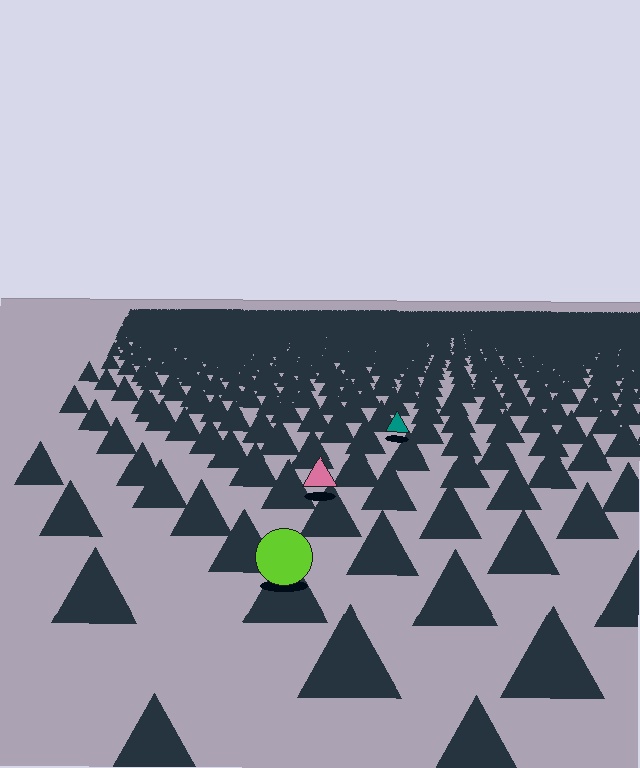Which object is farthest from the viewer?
The teal triangle is farthest from the viewer. It appears smaller and the ground texture around it is denser.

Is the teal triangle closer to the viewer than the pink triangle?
No. The pink triangle is closer — you can tell from the texture gradient: the ground texture is coarser near it.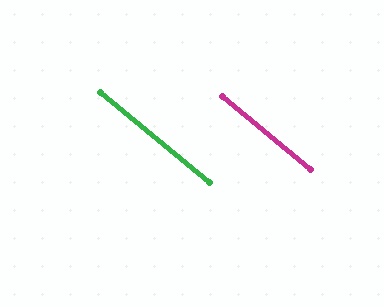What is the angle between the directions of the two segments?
Approximately 0 degrees.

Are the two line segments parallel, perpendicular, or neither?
Parallel — their directions differ by only 0.1°.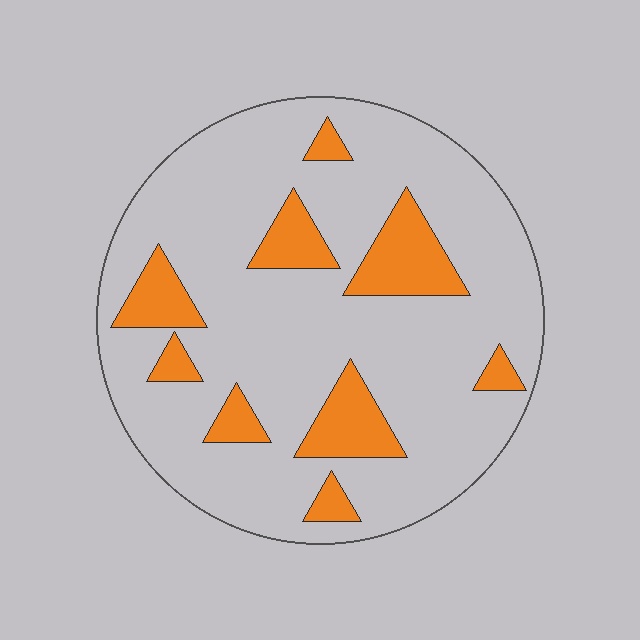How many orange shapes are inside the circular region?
9.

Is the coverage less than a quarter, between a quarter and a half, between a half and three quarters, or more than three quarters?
Less than a quarter.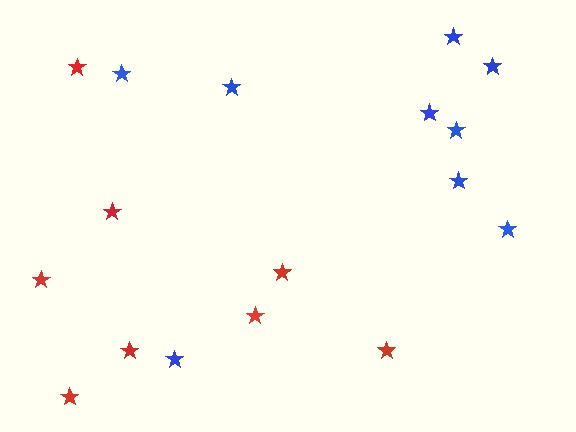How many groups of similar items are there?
There are 2 groups: one group of blue stars (9) and one group of red stars (8).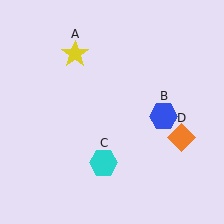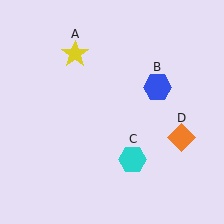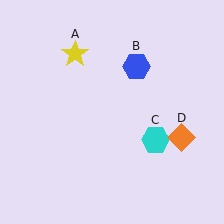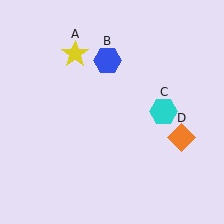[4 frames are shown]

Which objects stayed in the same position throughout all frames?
Yellow star (object A) and orange diamond (object D) remained stationary.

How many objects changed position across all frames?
2 objects changed position: blue hexagon (object B), cyan hexagon (object C).